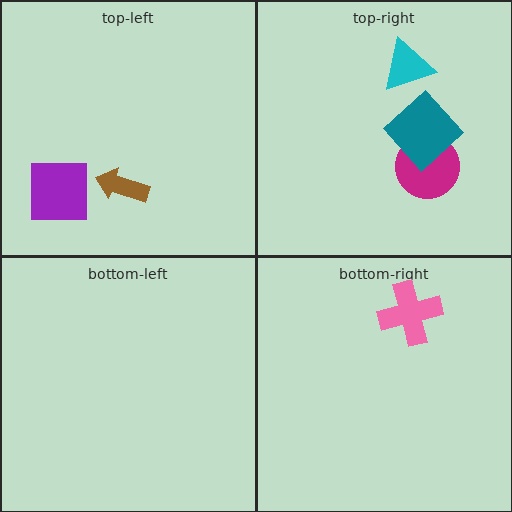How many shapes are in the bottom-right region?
1.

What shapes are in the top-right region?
The cyan triangle, the magenta circle, the teal diamond.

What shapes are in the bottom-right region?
The pink cross.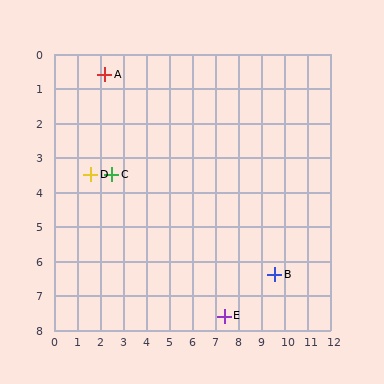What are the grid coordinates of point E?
Point E is at approximately (7.4, 7.6).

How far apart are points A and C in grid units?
Points A and C are about 2.9 grid units apart.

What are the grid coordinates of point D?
Point D is at approximately (1.6, 3.5).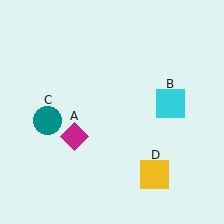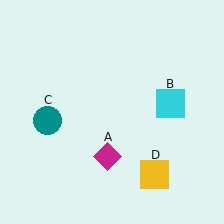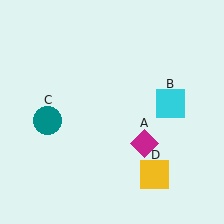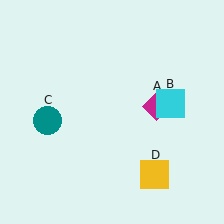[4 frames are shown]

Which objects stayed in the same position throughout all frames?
Cyan square (object B) and teal circle (object C) and yellow square (object D) remained stationary.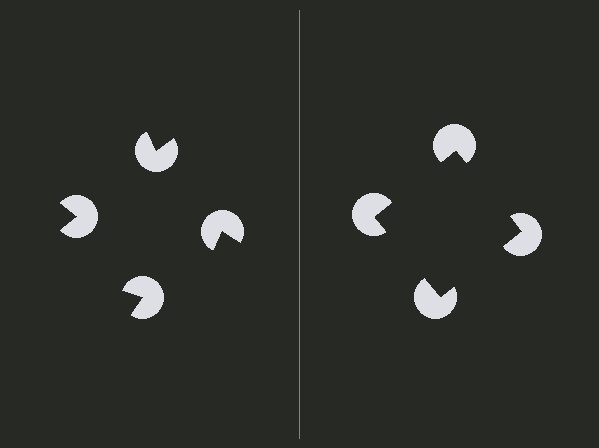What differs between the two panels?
The pac-man discs are positioned identically on both sides; only the wedge orientations differ. On the right they align to a square; on the left they are misaligned.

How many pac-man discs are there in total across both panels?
8 — 4 on each side.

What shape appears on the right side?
An illusory square.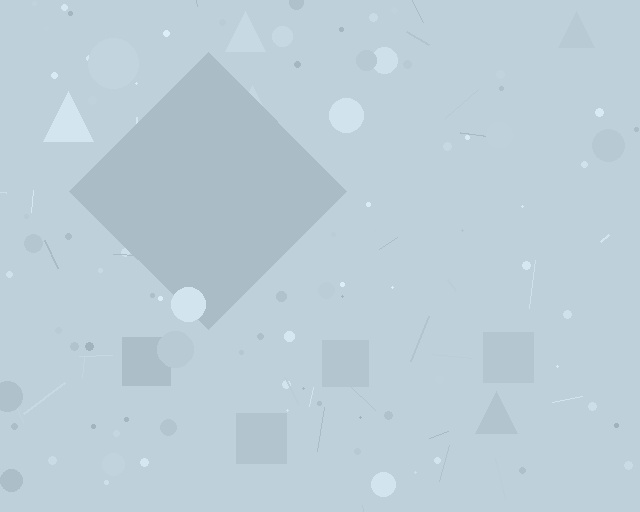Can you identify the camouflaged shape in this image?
The camouflaged shape is a diamond.